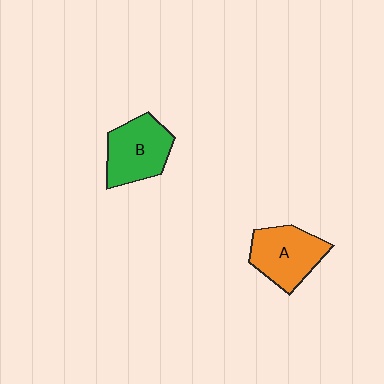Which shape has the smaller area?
Shape A (orange).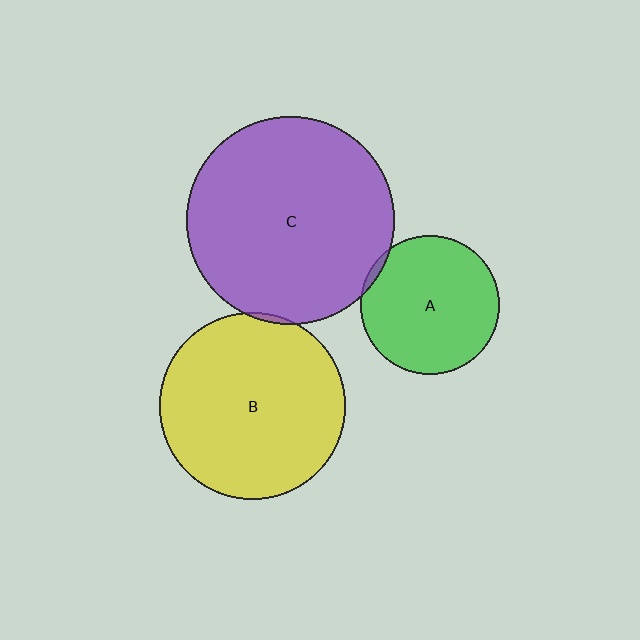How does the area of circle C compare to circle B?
Approximately 1.2 times.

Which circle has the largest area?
Circle C (purple).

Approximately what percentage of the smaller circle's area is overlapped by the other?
Approximately 5%.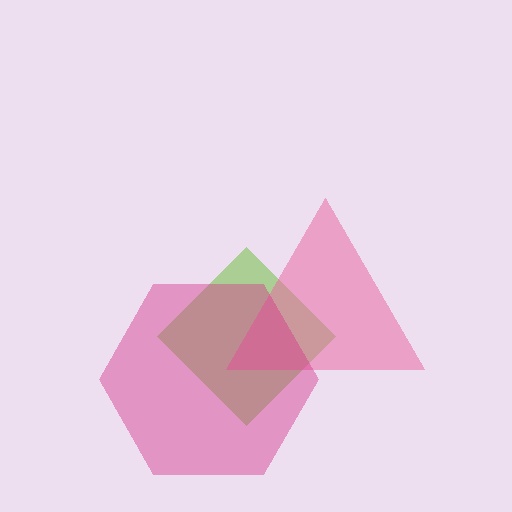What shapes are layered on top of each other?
The layered shapes are: a lime diamond, a pink triangle, a magenta hexagon.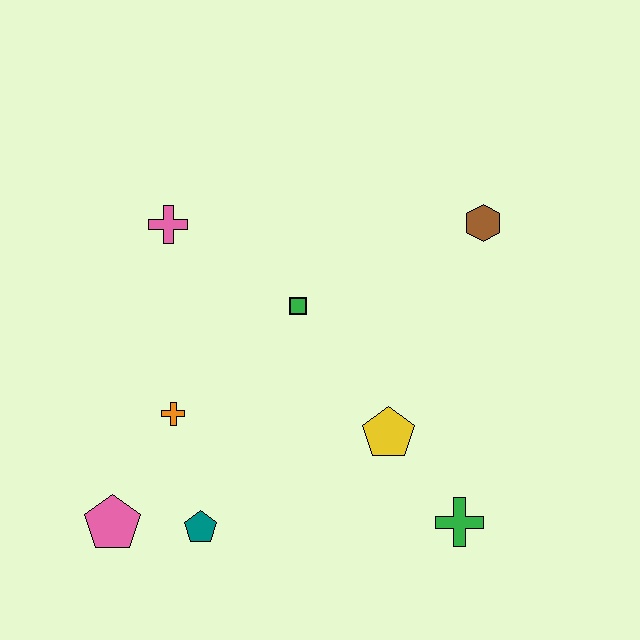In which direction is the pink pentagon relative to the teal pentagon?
The pink pentagon is to the left of the teal pentagon.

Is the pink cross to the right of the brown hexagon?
No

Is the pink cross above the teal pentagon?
Yes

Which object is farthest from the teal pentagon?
The brown hexagon is farthest from the teal pentagon.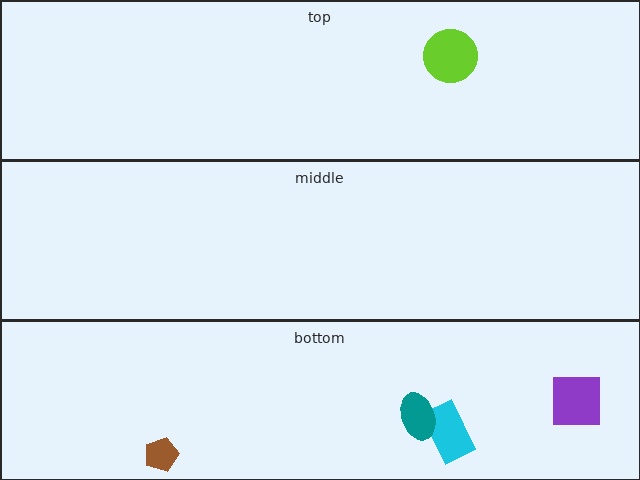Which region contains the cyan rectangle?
The bottom region.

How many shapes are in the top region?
1.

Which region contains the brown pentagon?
The bottom region.